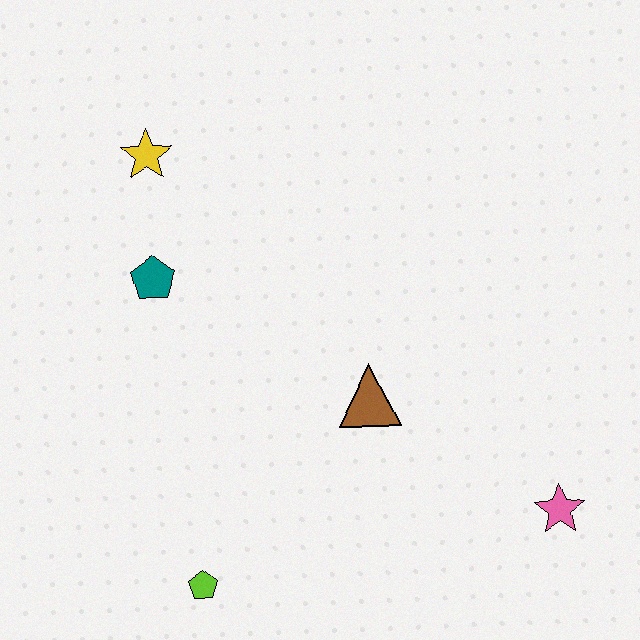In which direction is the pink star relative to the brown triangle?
The pink star is to the right of the brown triangle.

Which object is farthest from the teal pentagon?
The pink star is farthest from the teal pentagon.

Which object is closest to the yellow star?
The teal pentagon is closest to the yellow star.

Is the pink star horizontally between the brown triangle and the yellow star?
No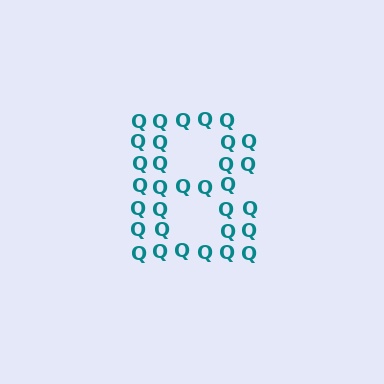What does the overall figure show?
The overall figure shows the letter B.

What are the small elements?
The small elements are letter Q's.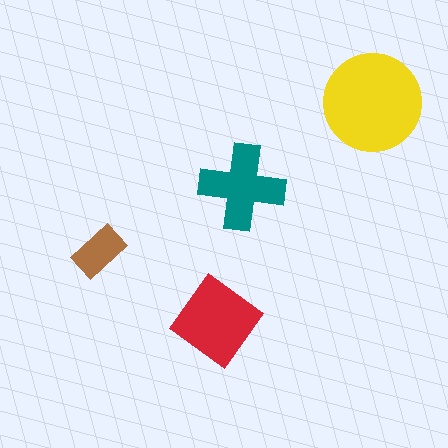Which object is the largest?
The yellow circle.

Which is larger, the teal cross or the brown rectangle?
The teal cross.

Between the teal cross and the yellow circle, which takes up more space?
The yellow circle.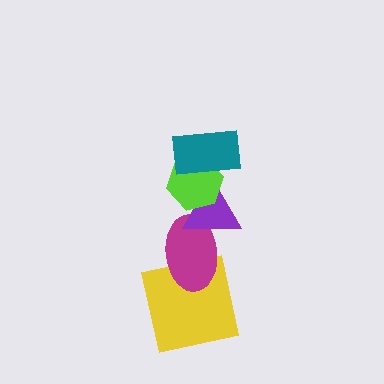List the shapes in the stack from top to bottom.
From top to bottom: the teal rectangle, the lime hexagon, the purple triangle, the magenta ellipse, the yellow square.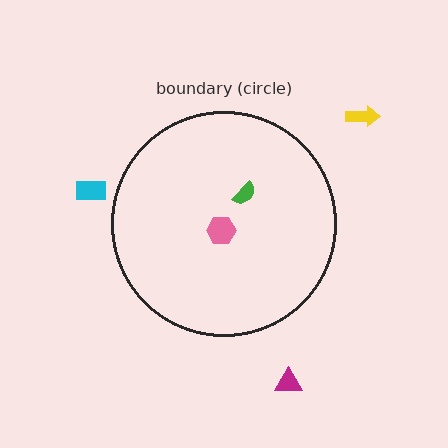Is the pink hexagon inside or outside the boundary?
Inside.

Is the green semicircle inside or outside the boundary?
Inside.